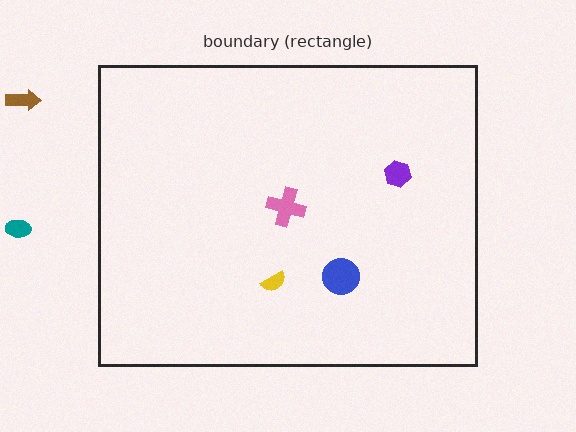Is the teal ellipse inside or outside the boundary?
Outside.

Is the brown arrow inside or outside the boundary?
Outside.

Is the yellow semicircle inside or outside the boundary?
Inside.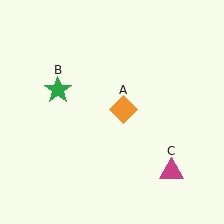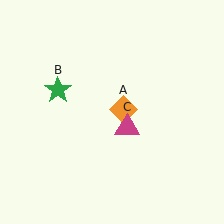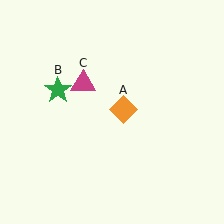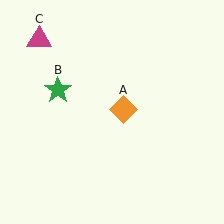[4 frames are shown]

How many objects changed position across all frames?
1 object changed position: magenta triangle (object C).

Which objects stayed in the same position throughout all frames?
Orange diamond (object A) and green star (object B) remained stationary.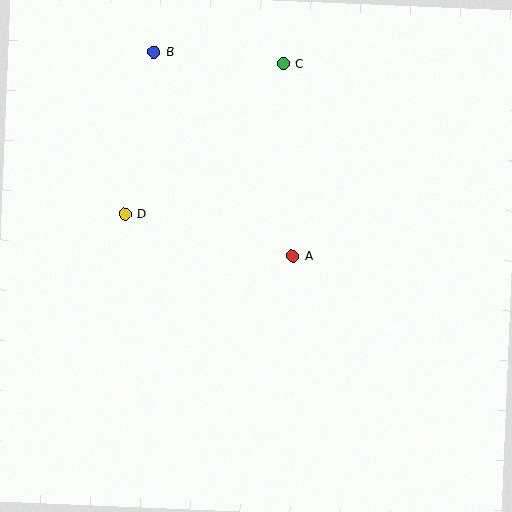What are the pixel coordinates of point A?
Point A is at (293, 256).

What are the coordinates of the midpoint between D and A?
The midpoint between D and A is at (209, 235).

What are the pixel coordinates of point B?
Point B is at (154, 52).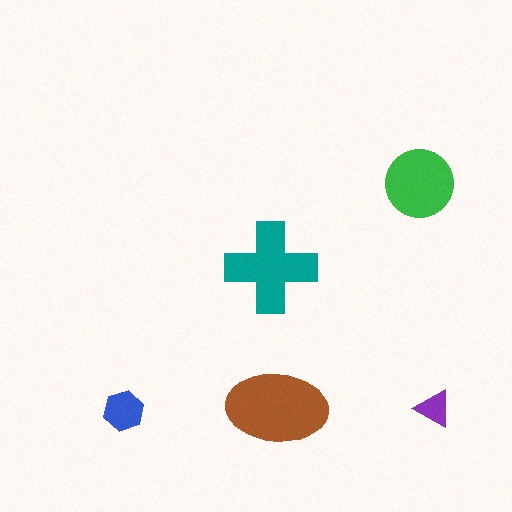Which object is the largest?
The brown ellipse.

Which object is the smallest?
The purple triangle.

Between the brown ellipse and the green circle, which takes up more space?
The brown ellipse.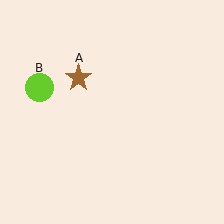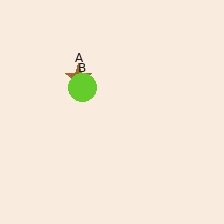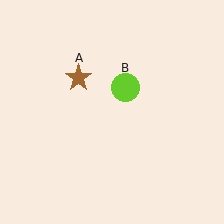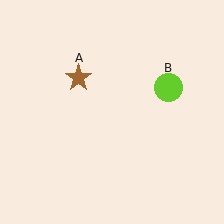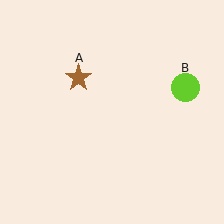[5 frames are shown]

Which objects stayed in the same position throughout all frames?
Brown star (object A) remained stationary.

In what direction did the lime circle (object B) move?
The lime circle (object B) moved right.